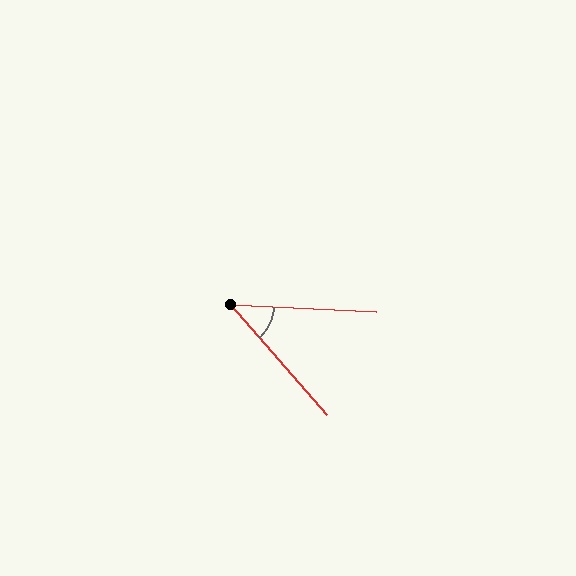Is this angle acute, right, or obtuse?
It is acute.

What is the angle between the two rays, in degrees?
Approximately 46 degrees.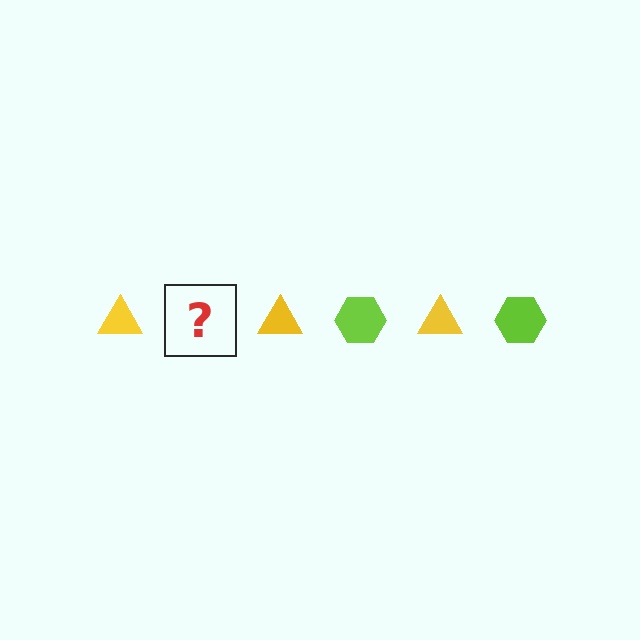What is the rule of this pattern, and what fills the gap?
The rule is that the pattern alternates between yellow triangle and lime hexagon. The gap should be filled with a lime hexagon.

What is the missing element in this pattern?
The missing element is a lime hexagon.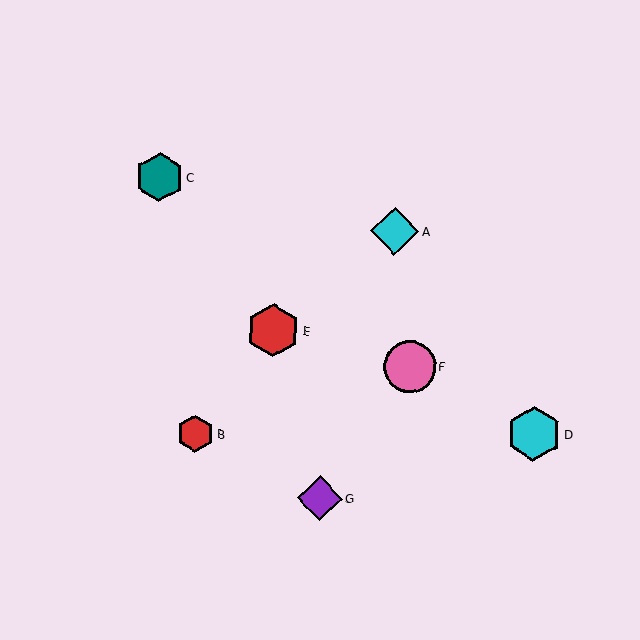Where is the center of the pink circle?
The center of the pink circle is at (410, 367).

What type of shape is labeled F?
Shape F is a pink circle.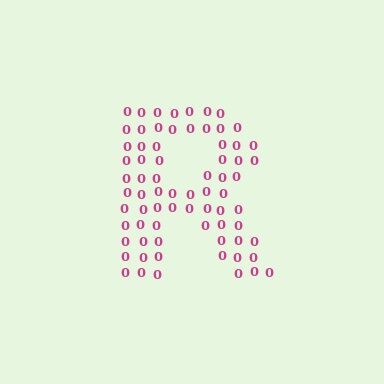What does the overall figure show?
The overall figure shows the letter R.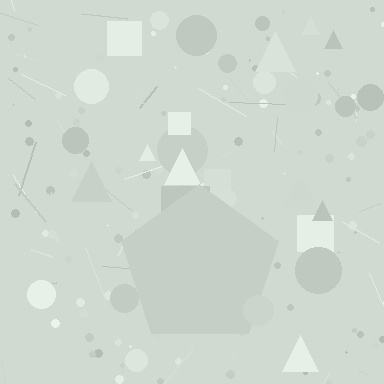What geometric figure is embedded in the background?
A pentagon is embedded in the background.